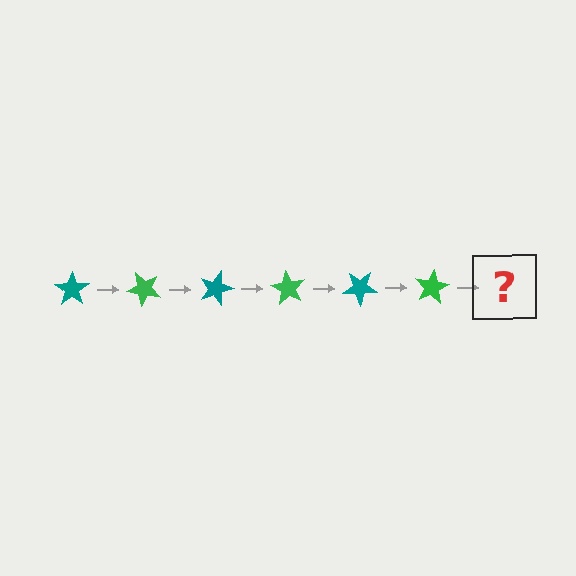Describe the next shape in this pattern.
It should be a teal star, rotated 270 degrees from the start.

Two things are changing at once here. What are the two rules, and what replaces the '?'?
The two rules are that it rotates 45 degrees each step and the color cycles through teal and green. The '?' should be a teal star, rotated 270 degrees from the start.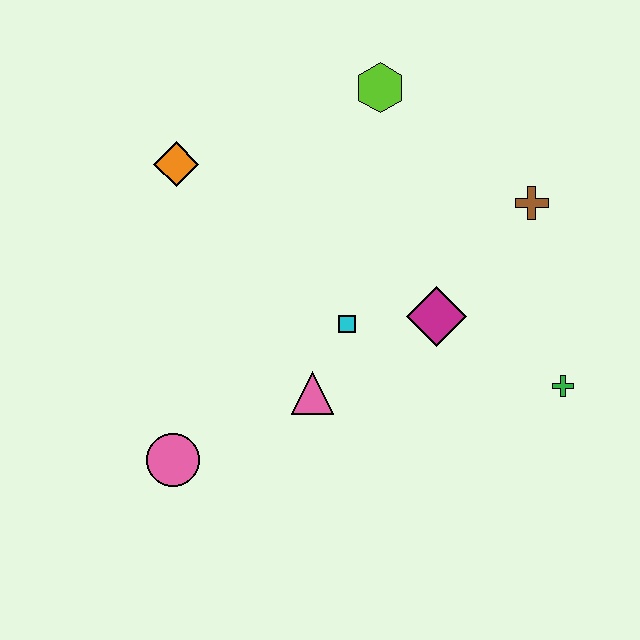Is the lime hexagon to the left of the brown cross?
Yes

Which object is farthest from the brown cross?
The pink circle is farthest from the brown cross.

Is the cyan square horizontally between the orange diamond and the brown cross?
Yes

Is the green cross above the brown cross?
No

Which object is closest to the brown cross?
The magenta diamond is closest to the brown cross.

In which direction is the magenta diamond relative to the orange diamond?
The magenta diamond is to the right of the orange diamond.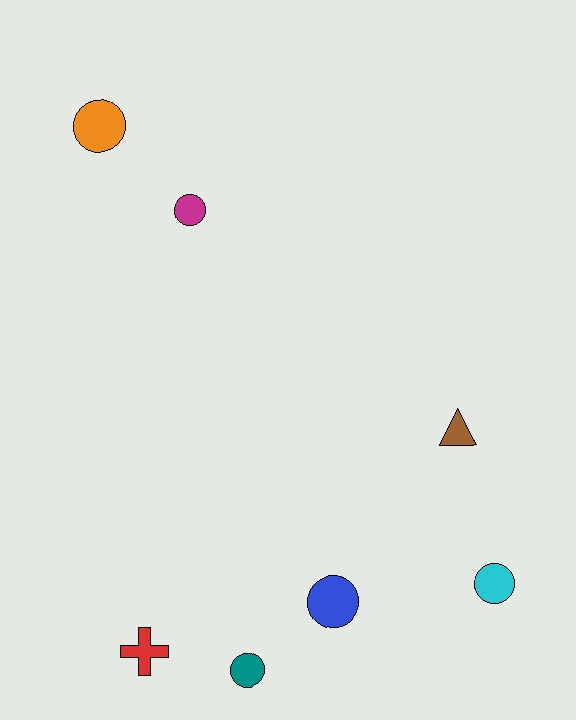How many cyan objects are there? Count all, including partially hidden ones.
There is 1 cyan object.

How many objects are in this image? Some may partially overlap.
There are 7 objects.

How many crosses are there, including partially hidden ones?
There is 1 cross.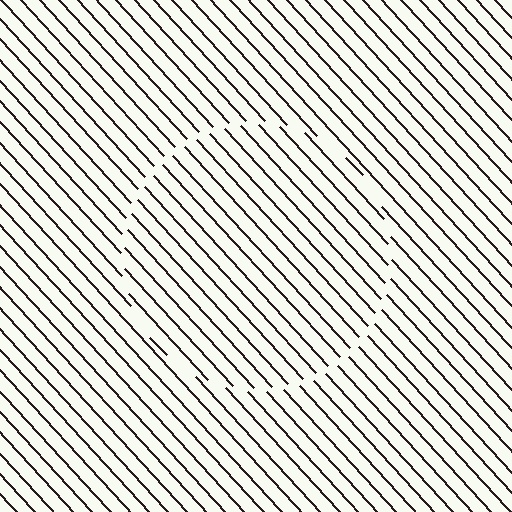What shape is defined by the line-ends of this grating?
An illusory circle. The interior of the shape contains the same grating, shifted by half a period — the contour is defined by the phase discontinuity where line-ends from the inner and outer gratings abut.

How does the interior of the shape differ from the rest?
The interior of the shape contains the same grating, shifted by half a period — the contour is defined by the phase discontinuity where line-ends from the inner and outer gratings abut.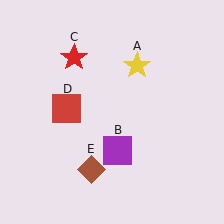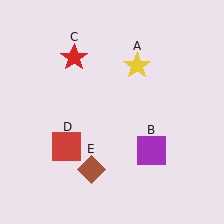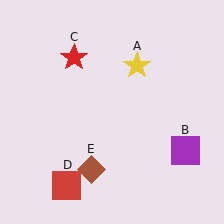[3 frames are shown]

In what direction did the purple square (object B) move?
The purple square (object B) moved right.